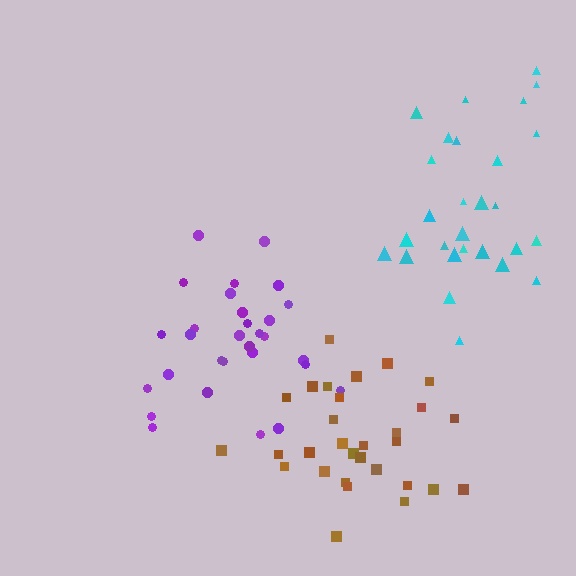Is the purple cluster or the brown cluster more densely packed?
Purple.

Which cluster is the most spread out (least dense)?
Cyan.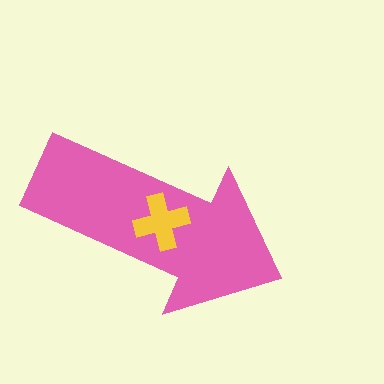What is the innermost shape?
The yellow cross.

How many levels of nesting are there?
2.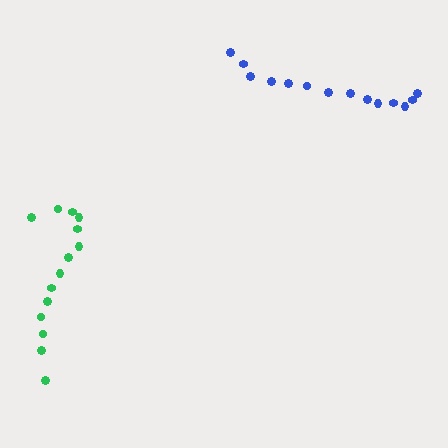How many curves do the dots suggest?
There are 2 distinct paths.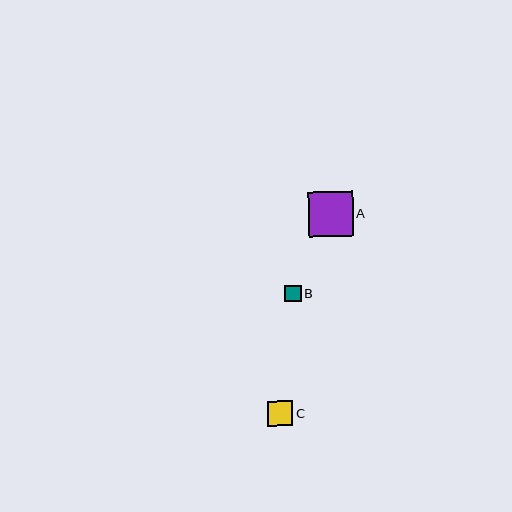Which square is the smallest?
Square B is the smallest with a size of approximately 16 pixels.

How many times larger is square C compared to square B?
Square C is approximately 1.5 times the size of square B.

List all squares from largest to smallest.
From largest to smallest: A, C, B.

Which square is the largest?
Square A is the largest with a size of approximately 45 pixels.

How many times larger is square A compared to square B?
Square A is approximately 2.8 times the size of square B.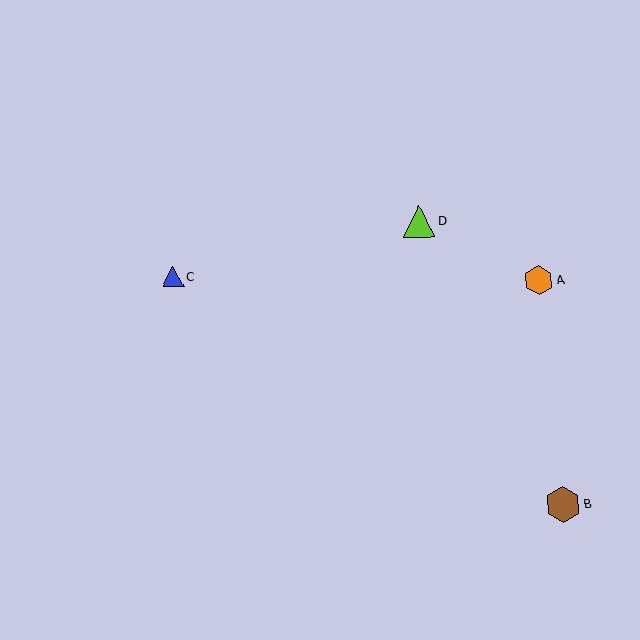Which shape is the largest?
The brown hexagon (labeled B) is the largest.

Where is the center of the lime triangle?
The center of the lime triangle is at (419, 221).